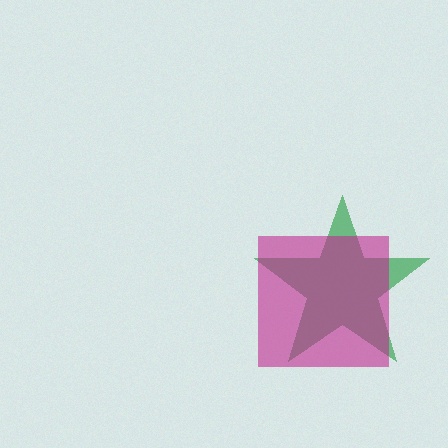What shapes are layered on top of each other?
The layered shapes are: a green star, a magenta square.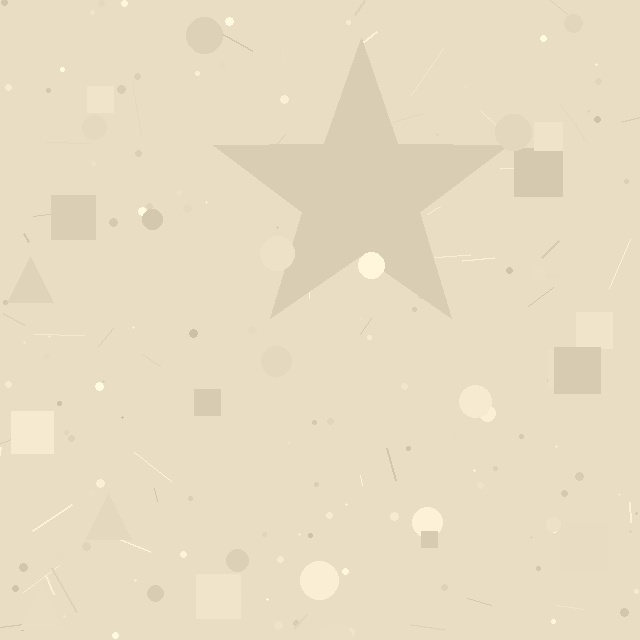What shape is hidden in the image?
A star is hidden in the image.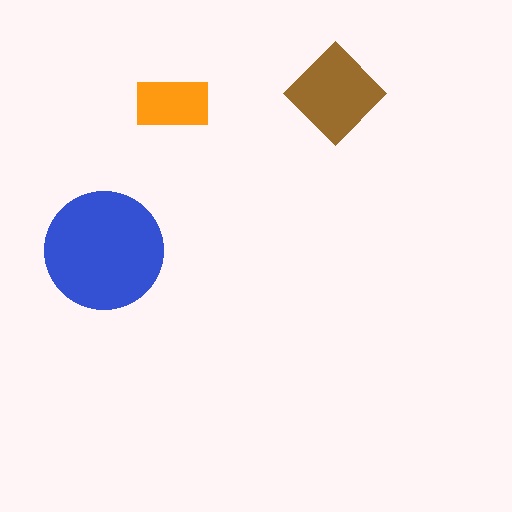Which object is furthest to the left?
The blue circle is leftmost.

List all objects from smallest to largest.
The orange rectangle, the brown diamond, the blue circle.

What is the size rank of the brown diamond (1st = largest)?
2nd.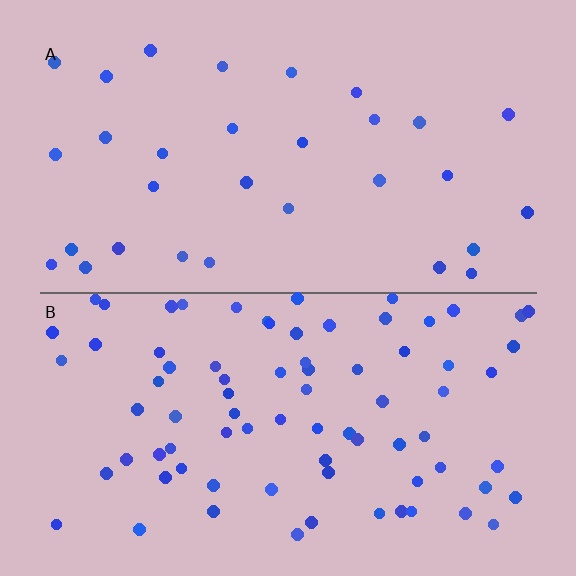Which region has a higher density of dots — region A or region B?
B (the bottom).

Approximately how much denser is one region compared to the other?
Approximately 2.6× — region B over region A.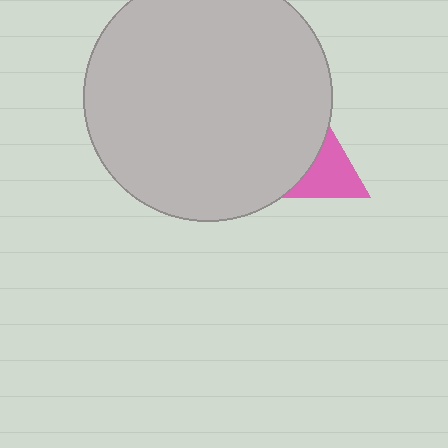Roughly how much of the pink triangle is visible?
A small part of it is visible (roughly 32%).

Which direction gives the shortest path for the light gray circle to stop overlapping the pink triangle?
Moving left gives the shortest separation.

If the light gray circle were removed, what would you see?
You would see the complete pink triangle.